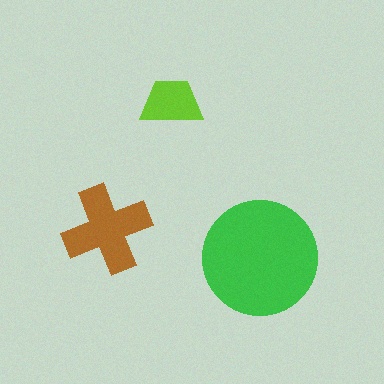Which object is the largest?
The green circle.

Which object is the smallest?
The lime trapezoid.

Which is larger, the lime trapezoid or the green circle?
The green circle.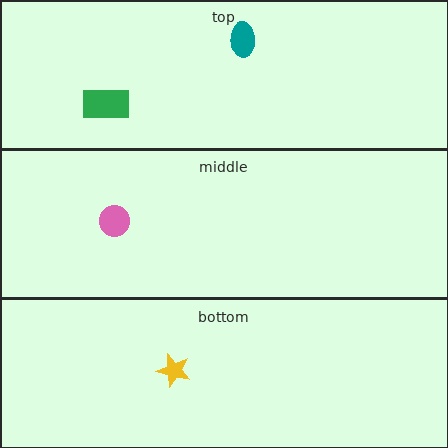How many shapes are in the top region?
2.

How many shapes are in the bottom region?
1.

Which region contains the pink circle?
The middle region.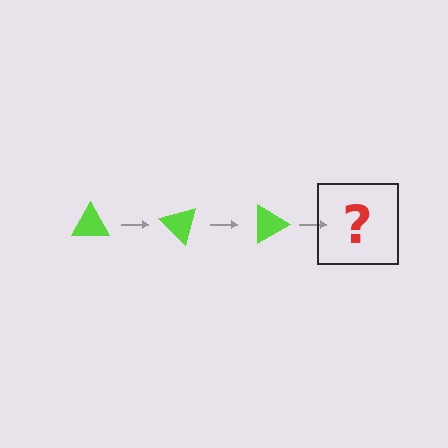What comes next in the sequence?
The next element should be a lime triangle rotated 135 degrees.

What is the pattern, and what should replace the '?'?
The pattern is that the triangle rotates 45 degrees each step. The '?' should be a lime triangle rotated 135 degrees.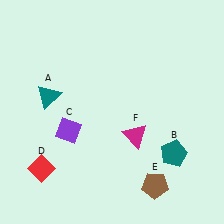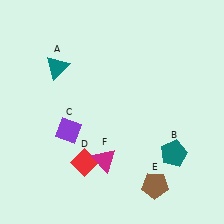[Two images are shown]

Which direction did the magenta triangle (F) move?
The magenta triangle (F) moved left.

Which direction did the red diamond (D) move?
The red diamond (D) moved right.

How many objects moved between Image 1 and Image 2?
3 objects moved between the two images.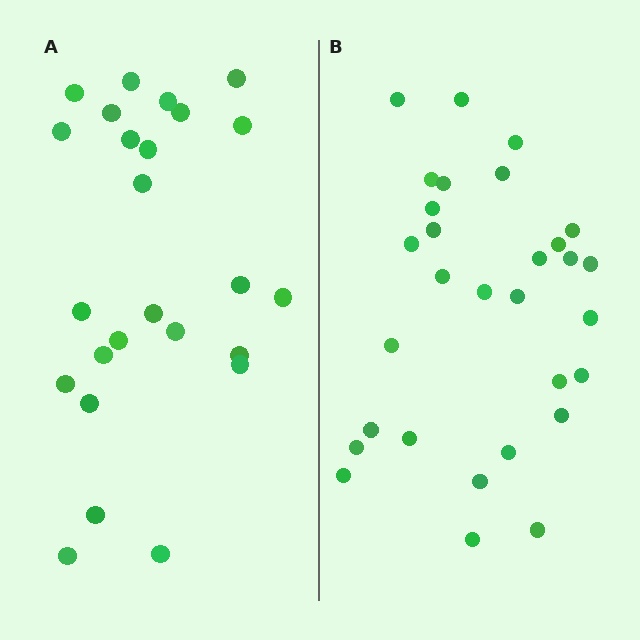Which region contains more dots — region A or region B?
Region B (the right region) has more dots.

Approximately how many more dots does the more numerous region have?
Region B has about 5 more dots than region A.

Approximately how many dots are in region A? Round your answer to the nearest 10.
About 20 dots. (The exact count is 25, which rounds to 20.)